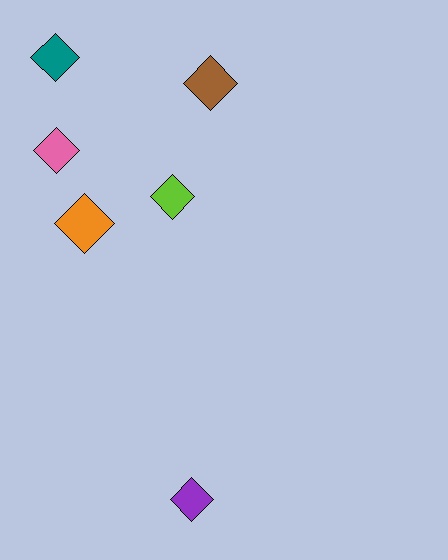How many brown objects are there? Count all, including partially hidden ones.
There is 1 brown object.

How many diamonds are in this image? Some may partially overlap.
There are 6 diamonds.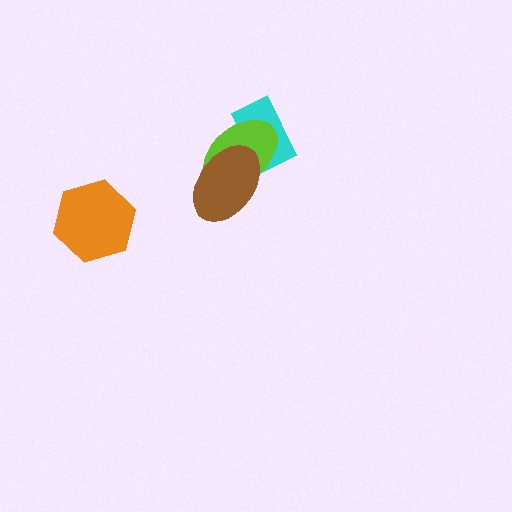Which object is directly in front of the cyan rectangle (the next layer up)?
The lime ellipse is directly in front of the cyan rectangle.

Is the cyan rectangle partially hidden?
Yes, it is partially covered by another shape.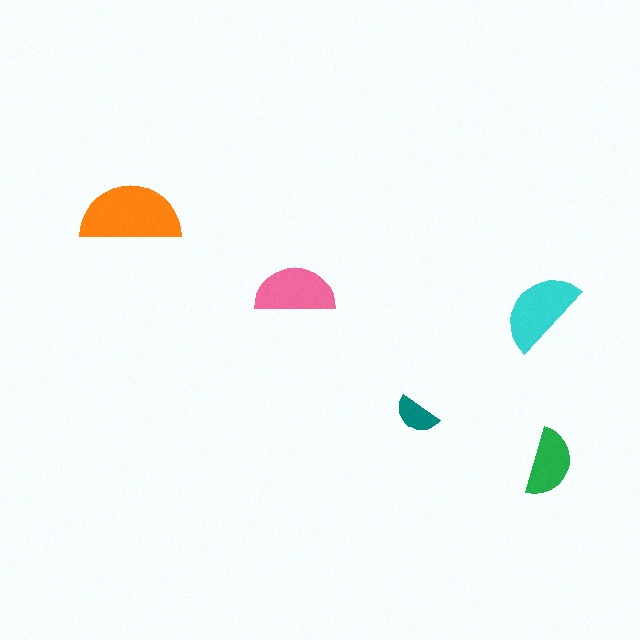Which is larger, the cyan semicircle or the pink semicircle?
The cyan one.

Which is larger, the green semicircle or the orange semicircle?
The orange one.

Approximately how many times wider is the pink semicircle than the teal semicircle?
About 2 times wider.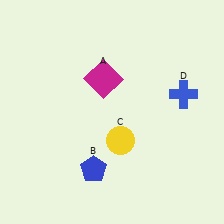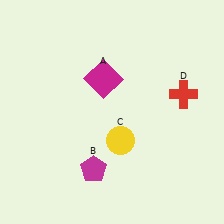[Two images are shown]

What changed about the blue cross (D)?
In Image 1, D is blue. In Image 2, it changed to red.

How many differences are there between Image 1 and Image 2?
There are 2 differences between the two images.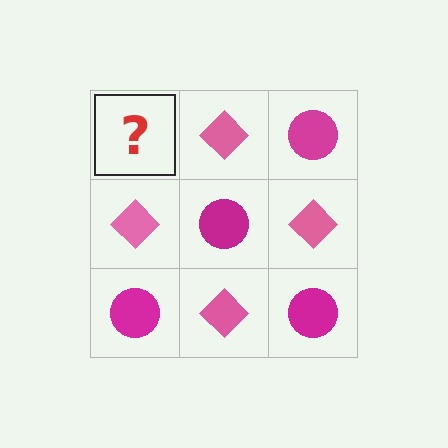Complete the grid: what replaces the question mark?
The question mark should be replaced with a magenta circle.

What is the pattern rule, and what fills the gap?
The rule is that it alternates magenta circle and pink diamond in a checkerboard pattern. The gap should be filled with a magenta circle.